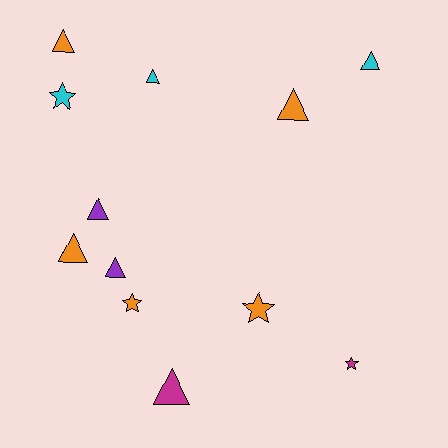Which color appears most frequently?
Orange, with 5 objects.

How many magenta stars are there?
There is 1 magenta star.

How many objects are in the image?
There are 12 objects.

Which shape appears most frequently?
Triangle, with 8 objects.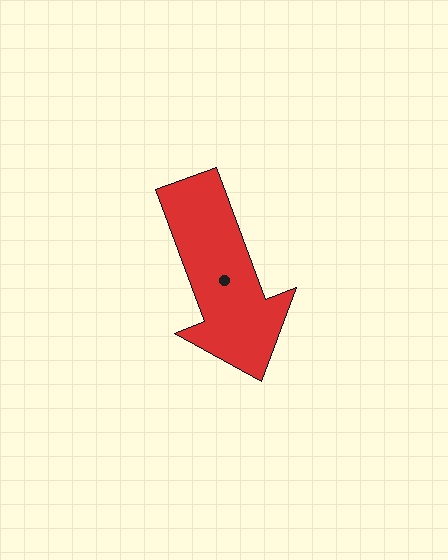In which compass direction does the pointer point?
South.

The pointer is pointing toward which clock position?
Roughly 5 o'clock.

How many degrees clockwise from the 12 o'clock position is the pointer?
Approximately 160 degrees.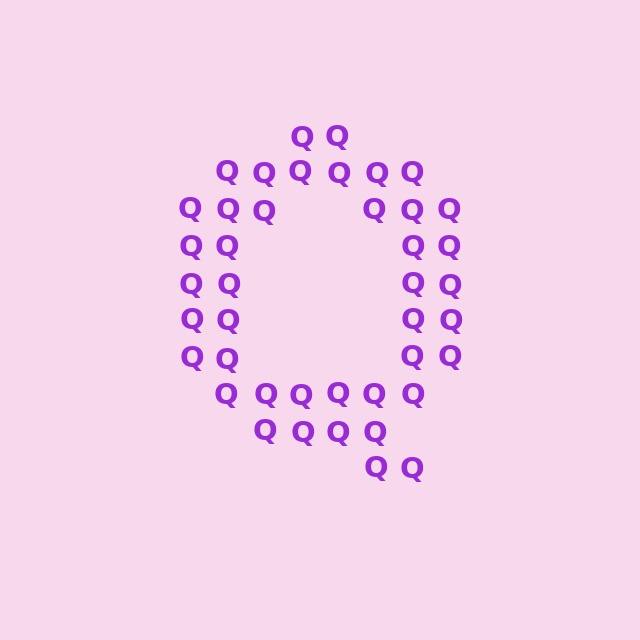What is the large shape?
The large shape is the letter Q.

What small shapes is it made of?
It is made of small letter Q's.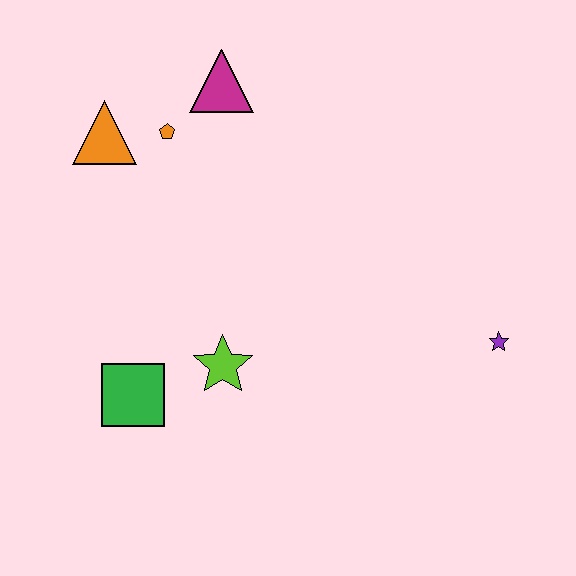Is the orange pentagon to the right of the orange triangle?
Yes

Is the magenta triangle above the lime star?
Yes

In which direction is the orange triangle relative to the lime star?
The orange triangle is above the lime star.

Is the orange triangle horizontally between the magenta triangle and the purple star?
No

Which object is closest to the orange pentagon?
The orange triangle is closest to the orange pentagon.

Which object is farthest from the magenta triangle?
The purple star is farthest from the magenta triangle.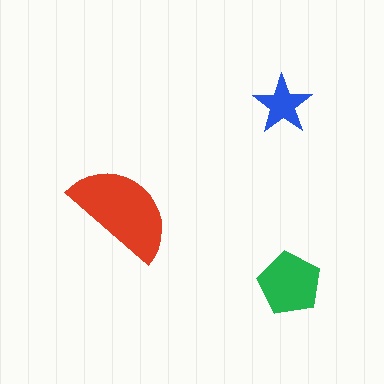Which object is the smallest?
The blue star.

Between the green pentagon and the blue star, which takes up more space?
The green pentagon.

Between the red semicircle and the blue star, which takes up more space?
The red semicircle.